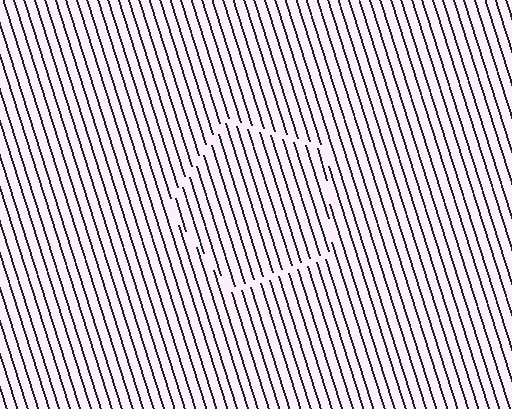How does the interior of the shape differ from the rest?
The interior of the shape contains the same grating, shifted by half a period — the contour is defined by the phase discontinuity where line-ends from the inner and outer gratings abut.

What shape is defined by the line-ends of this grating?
An illusory pentagon. The interior of the shape contains the same grating, shifted by half a period — the contour is defined by the phase discontinuity where line-ends from the inner and outer gratings abut.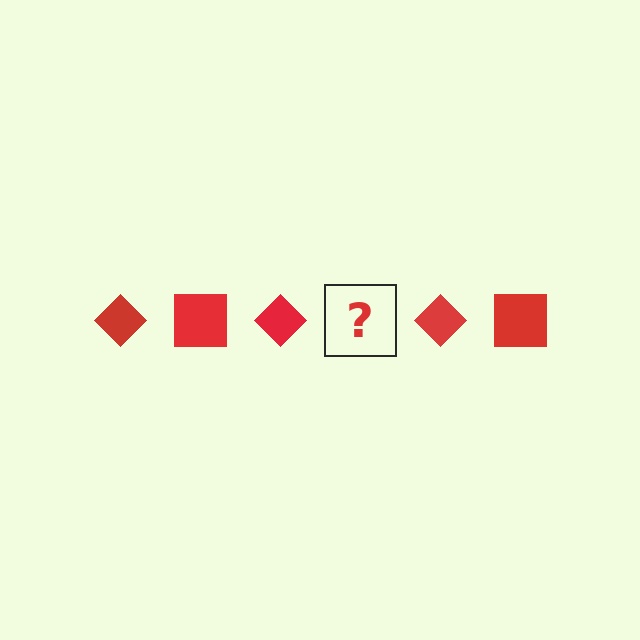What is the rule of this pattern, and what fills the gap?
The rule is that the pattern cycles through diamond, square shapes in red. The gap should be filled with a red square.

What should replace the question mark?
The question mark should be replaced with a red square.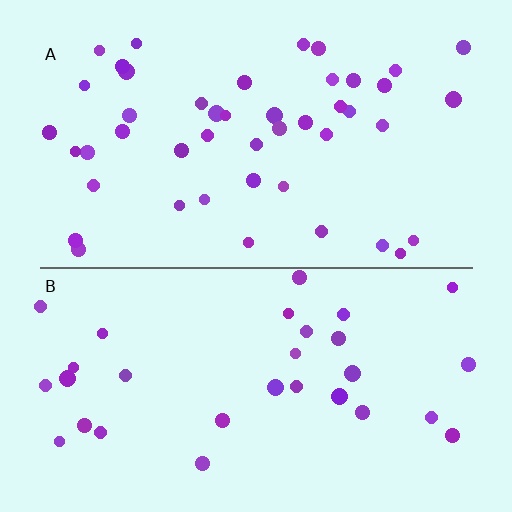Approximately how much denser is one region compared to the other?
Approximately 1.5× — region A over region B.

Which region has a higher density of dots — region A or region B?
A (the top).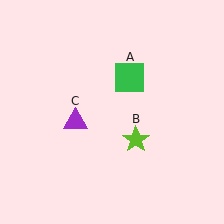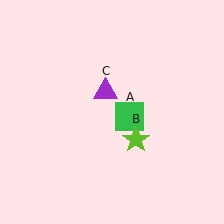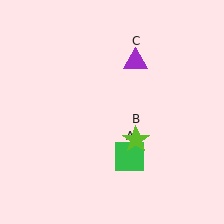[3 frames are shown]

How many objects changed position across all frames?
2 objects changed position: green square (object A), purple triangle (object C).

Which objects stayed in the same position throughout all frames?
Lime star (object B) remained stationary.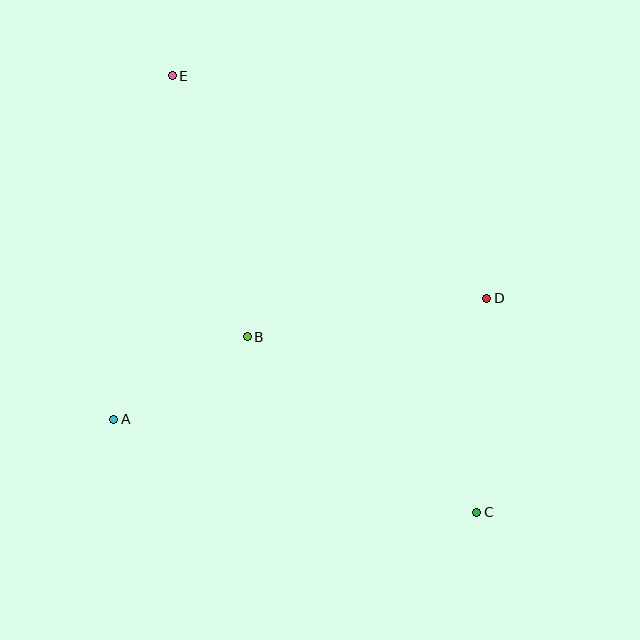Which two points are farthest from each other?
Points C and E are farthest from each other.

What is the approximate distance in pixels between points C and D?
The distance between C and D is approximately 214 pixels.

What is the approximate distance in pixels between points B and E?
The distance between B and E is approximately 271 pixels.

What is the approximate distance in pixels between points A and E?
The distance between A and E is approximately 348 pixels.